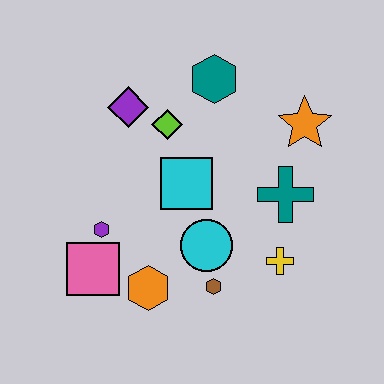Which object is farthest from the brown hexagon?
The teal hexagon is farthest from the brown hexagon.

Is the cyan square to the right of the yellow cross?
No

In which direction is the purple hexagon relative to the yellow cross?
The purple hexagon is to the left of the yellow cross.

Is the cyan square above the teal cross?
Yes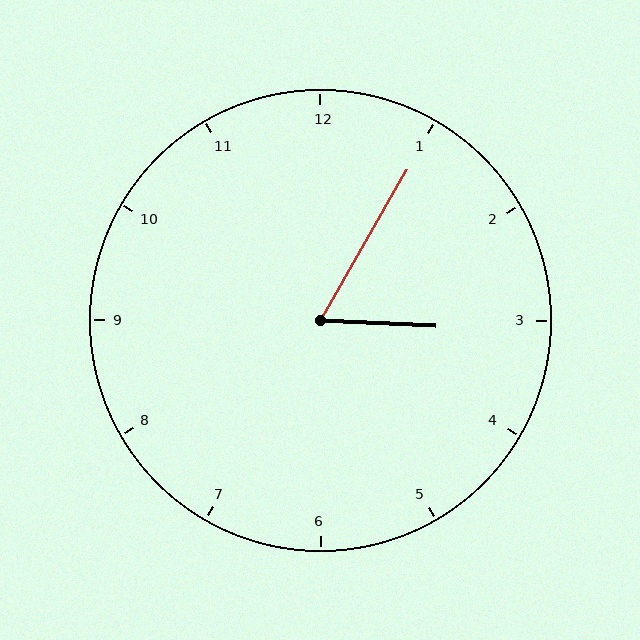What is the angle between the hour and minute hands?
Approximately 62 degrees.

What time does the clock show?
3:05.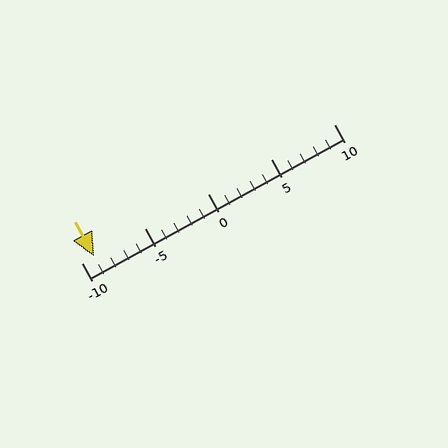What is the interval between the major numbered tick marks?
The major tick marks are spaced 5 units apart.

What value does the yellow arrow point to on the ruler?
The yellow arrow points to approximately -9.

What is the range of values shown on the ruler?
The ruler shows values from -10 to 10.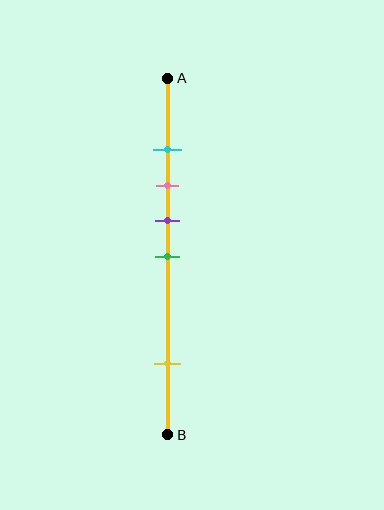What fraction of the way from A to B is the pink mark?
The pink mark is approximately 30% (0.3) of the way from A to B.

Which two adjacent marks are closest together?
The cyan and pink marks are the closest adjacent pair.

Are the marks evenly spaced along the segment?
No, the marks are not evenly spaced.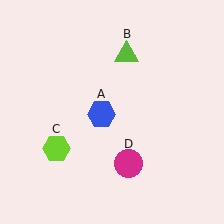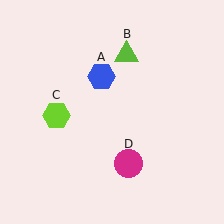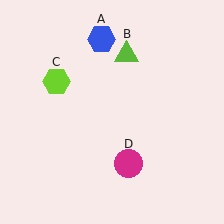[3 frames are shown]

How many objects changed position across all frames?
2 objects changed position: blue hexagon (object A), lime hexagon (object C).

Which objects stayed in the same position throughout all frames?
Lime triangle (object B) and magenta circle (object D) remained stationary.